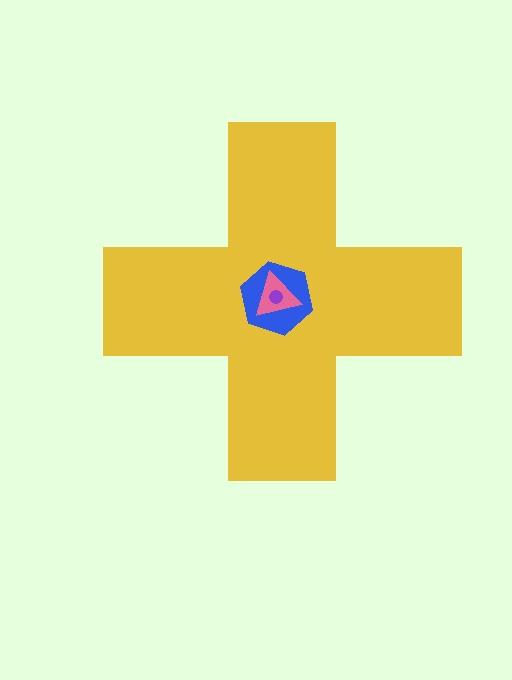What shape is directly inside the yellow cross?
The blue hexagon.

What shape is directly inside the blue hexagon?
The pink triangle.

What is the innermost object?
The purple circle.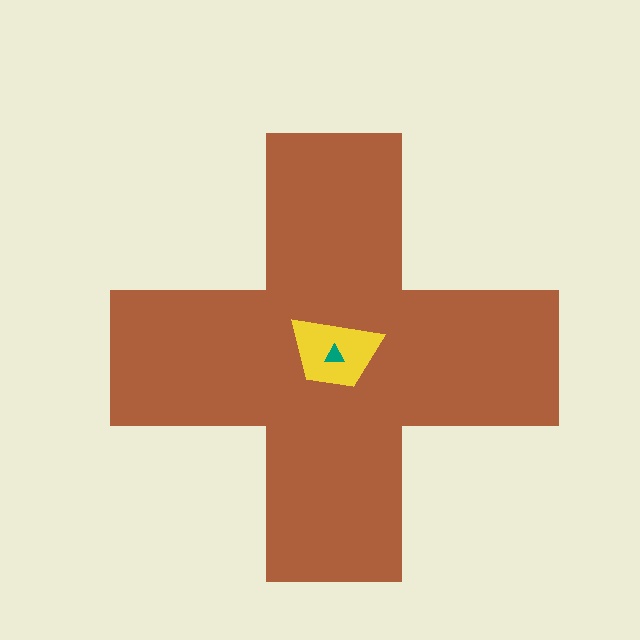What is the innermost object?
The teal triangle.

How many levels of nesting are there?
3.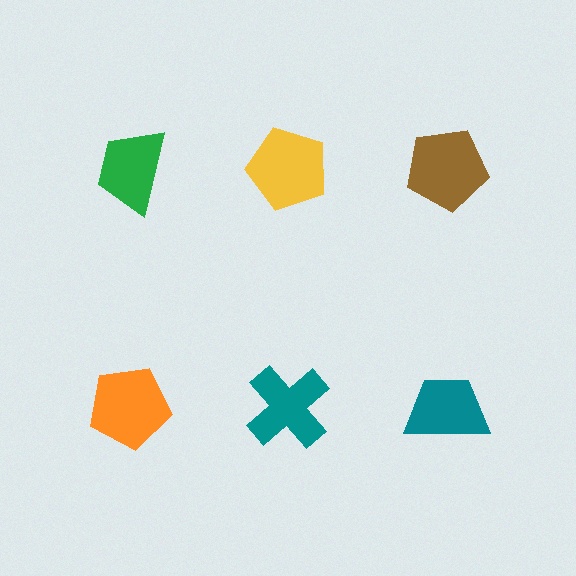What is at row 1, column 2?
A yellow pentagon.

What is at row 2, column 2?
A teal cross.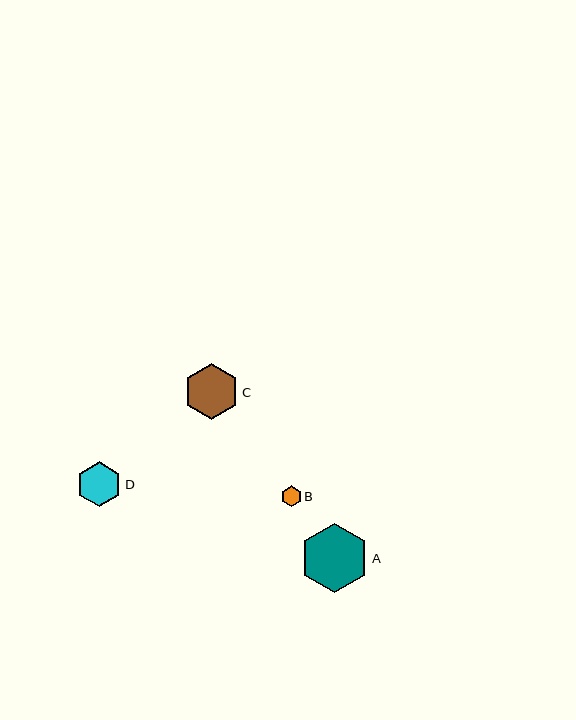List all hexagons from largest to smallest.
From largest to smallest: A, C, D, B.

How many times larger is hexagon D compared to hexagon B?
Hexagon D is approximately 2.2 times the size of hexagon B.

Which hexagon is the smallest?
Hexagon B is the smallest with a size of approximately 21 pixels.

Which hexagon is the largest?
Hexagon A is the largest with a size of approximately 69 pixels.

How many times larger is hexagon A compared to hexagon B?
Hexagon A is approximately 3.3 times the size of hexagon B.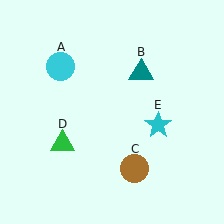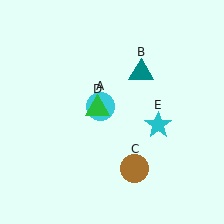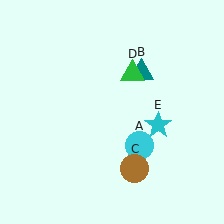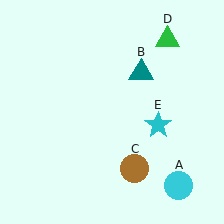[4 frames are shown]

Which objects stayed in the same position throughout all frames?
Teal triangle (object B) and brown circle (object C) and cyan star (object E) remained stationary.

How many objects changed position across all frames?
2 objects changed position: cyan circle (object A), green triangle (object D).